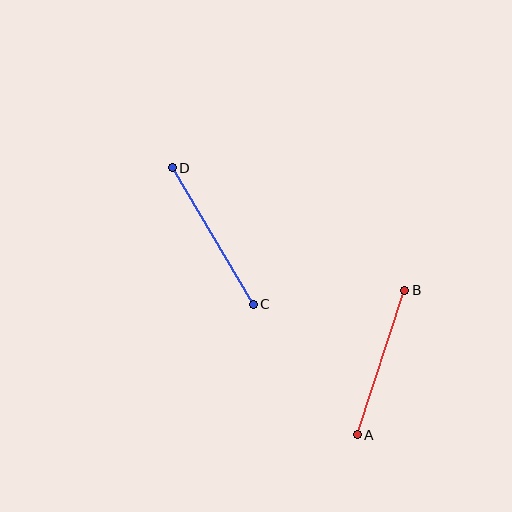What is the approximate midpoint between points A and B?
The midpoint is at approximately (381, 362) pixels.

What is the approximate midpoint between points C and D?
The midpoint is at approximately (213, 236) pixels.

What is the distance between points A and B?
The distance is approximately 152 pixels.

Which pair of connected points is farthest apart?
Points C and D are farthest apart.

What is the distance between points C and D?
The distance is approximately 159 pixels.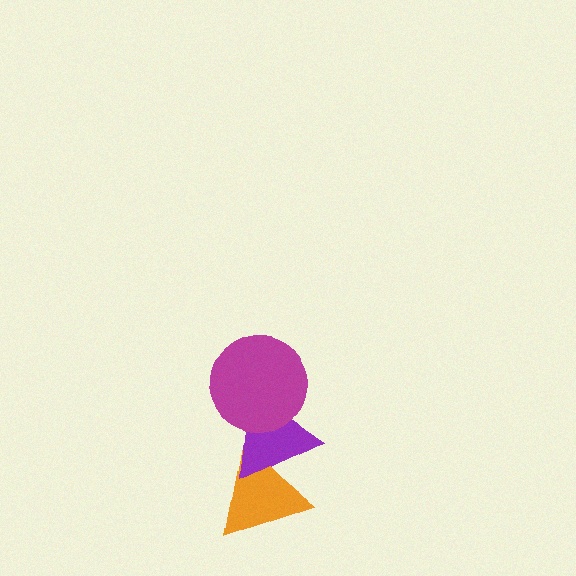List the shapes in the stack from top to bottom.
From top to bottom: the magenta circle, the purple triangle, the orange triangle.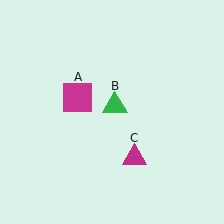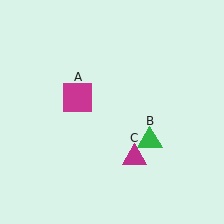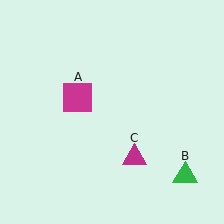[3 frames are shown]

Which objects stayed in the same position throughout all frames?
Magenta square (object A) and magenta triangle (object C) remained stationary.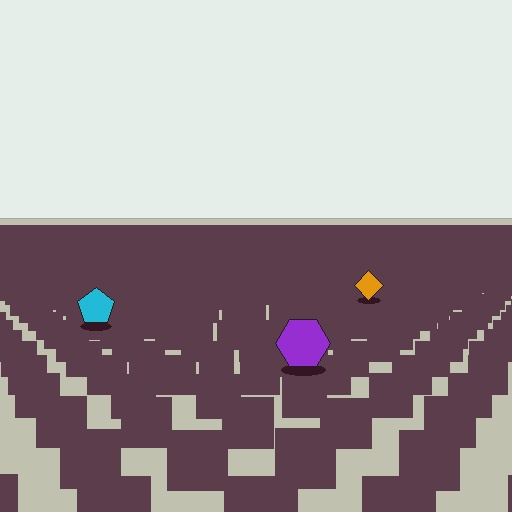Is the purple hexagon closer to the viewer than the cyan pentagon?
Yes. The purple hexagon is closer — you can tell from the texture gradient: the ground texture is coarser near it.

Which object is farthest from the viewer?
The orange diamond is farthest from the viewer. It appears smaller and the ground texture around it is denser.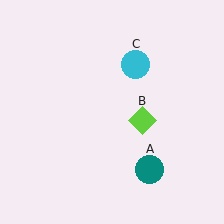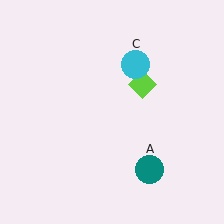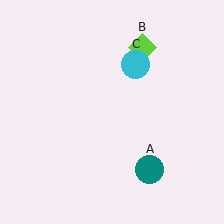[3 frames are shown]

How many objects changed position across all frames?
1 object changed position: lime diamond (object B).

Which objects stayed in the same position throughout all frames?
Teal circle (object A) and cyan circle (object C) remained stationary.